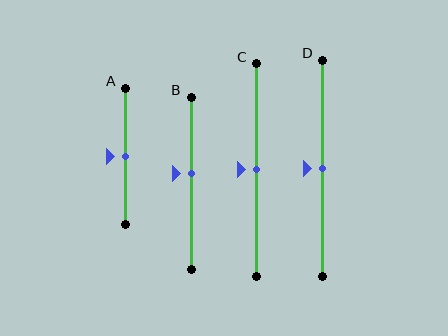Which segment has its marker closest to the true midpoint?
Segment A has its marker closest to the true midpoint.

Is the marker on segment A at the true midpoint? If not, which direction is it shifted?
Yes, the marker on segment A is at the true midpoint.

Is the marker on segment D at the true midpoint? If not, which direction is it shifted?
Yes, the marker on segment D is at the true midpoint.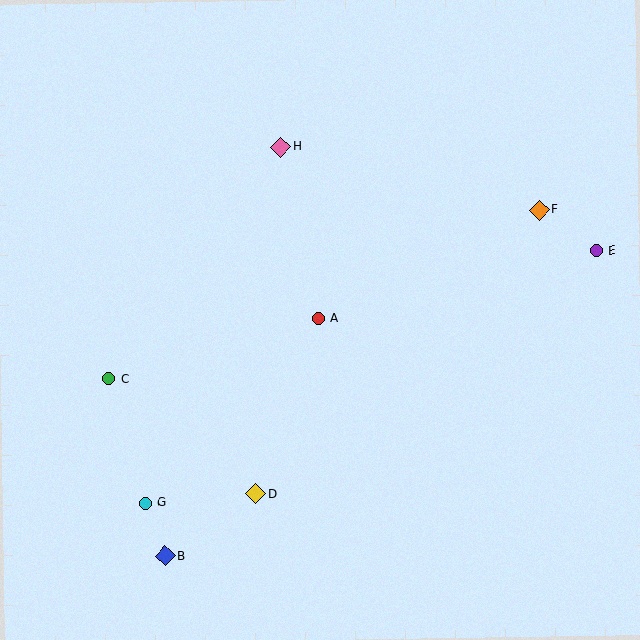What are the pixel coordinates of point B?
Point B is at (165, 556).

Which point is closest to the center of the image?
Point A at (318, 318) is closest to the center.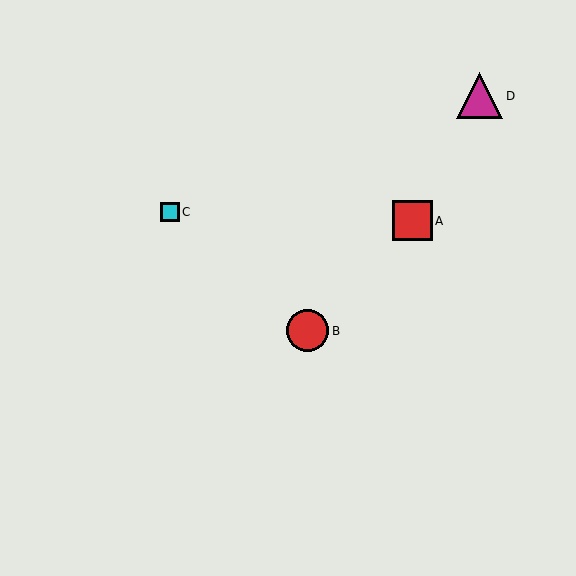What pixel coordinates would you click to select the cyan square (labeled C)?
Click at (170, 212) to select the cyan square C.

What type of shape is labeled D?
Shape D is a magenta triangle.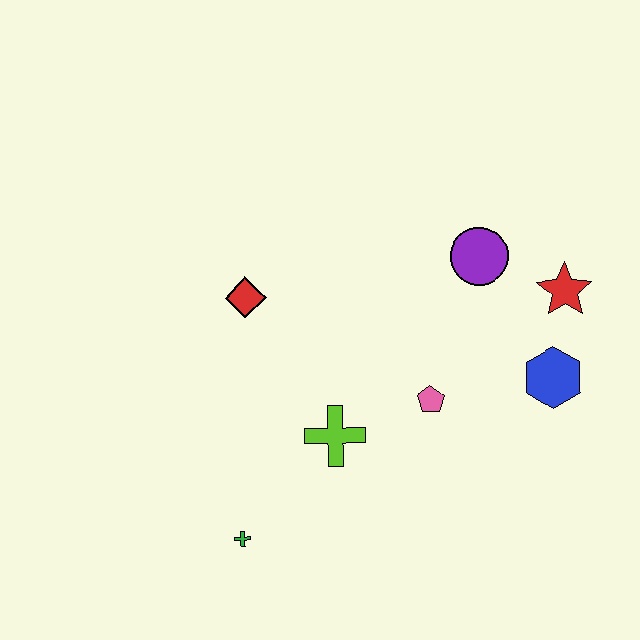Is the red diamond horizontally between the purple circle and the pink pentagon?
No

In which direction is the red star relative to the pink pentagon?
The red star is to the right of the pink pentagon.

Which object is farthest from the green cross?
The red star is farthest from the green cross.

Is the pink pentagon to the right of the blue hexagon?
No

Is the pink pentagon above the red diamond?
No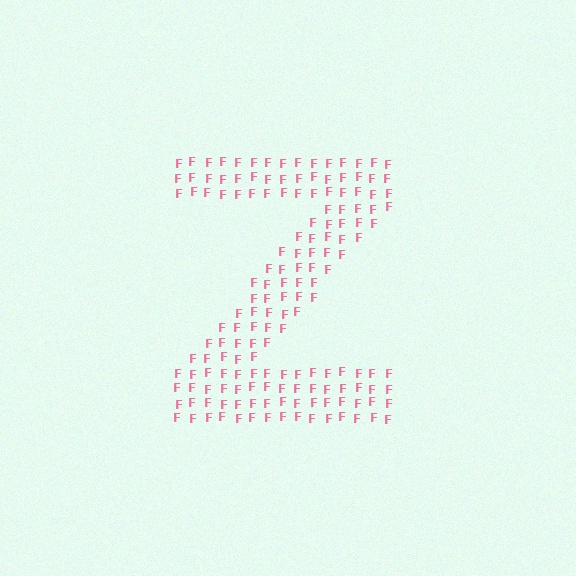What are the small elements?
The small elements are letter F's.